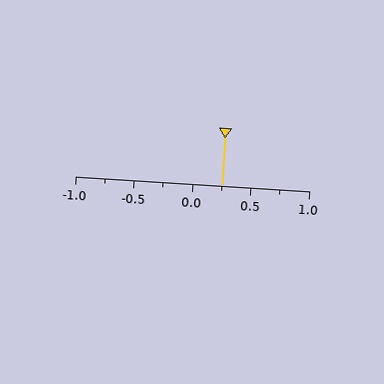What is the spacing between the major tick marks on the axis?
The major ticks are spaced 0.5 apart.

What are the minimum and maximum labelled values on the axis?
The axis runs from -1.0 to 1.0.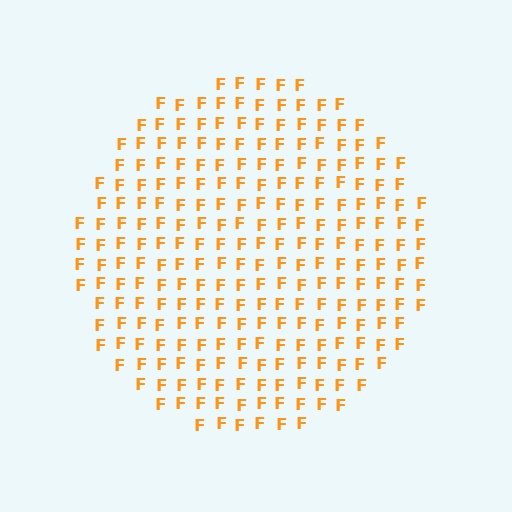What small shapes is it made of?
It is made of small letter F's.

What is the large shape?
The large shape is a circle.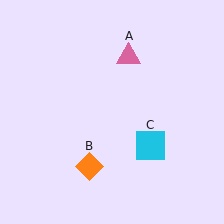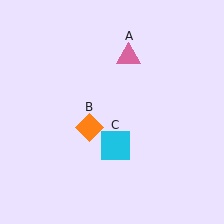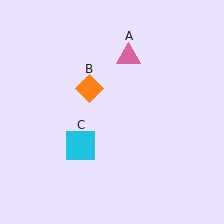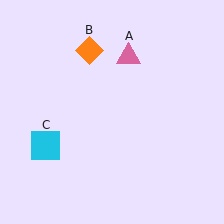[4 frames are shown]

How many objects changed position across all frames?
2 objects changed position: orange diamond (object B), cyan square (object C).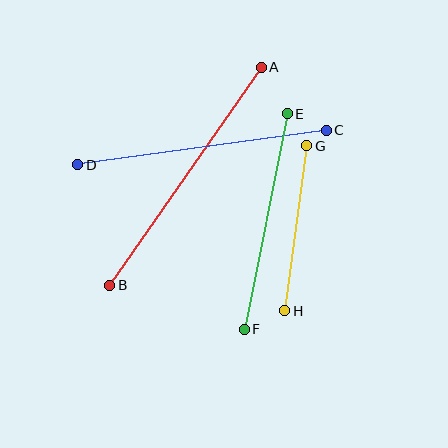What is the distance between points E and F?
The distance is approximately 220 pixels.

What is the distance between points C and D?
The distance is approximately 251 pixels.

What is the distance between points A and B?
The distance is approximately 265 pixels.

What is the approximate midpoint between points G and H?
The midpoint is at approximately (296, 228) pixels.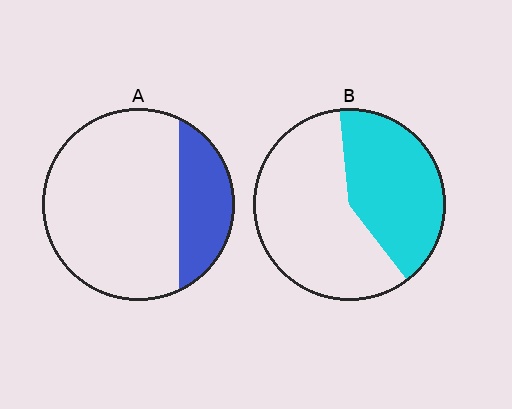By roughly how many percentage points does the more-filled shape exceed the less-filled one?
By roughly 15 percentage points (B over A).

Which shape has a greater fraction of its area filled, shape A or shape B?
Shape B.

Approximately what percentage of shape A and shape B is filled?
A is approximately 25% and B is approximately 40%.